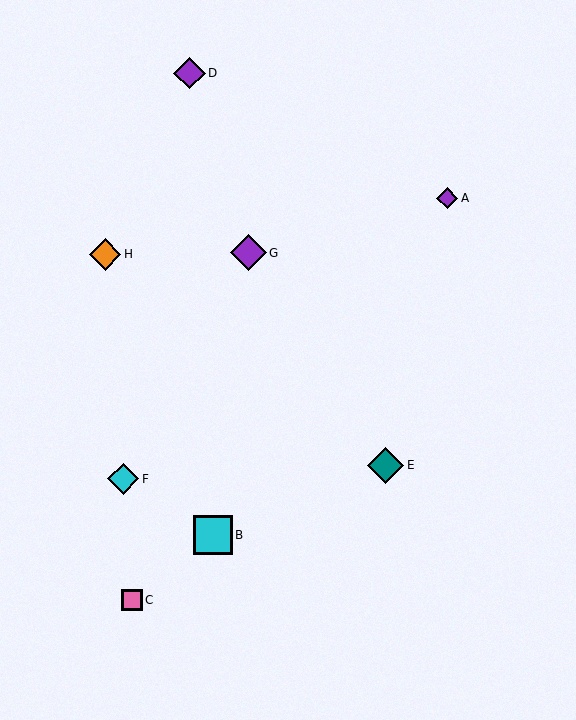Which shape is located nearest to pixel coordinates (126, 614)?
The pink square (labeled C) at (132, 600) is nearest to that location.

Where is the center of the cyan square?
The center of the cyan square is at (213, 535).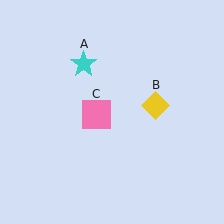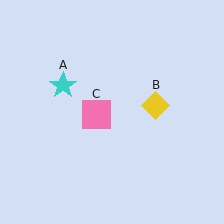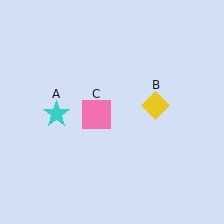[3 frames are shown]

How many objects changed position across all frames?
1 object changed position: cyan star (object A).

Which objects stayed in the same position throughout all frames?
Yellow diamond (object B) and pink square (object C) remained stationary.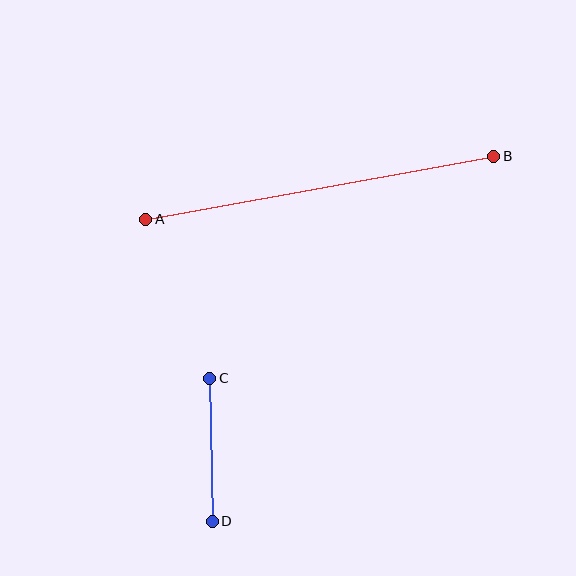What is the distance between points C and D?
The distance is approximately 143 pixels.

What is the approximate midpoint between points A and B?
The midpoint is at approximately (320, 188) pixels.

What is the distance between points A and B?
The distance is approximately 354 pixels.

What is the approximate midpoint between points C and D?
The midpoint is at approximately (211, 450) pixels.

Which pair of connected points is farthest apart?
Points A and B are farthest apart.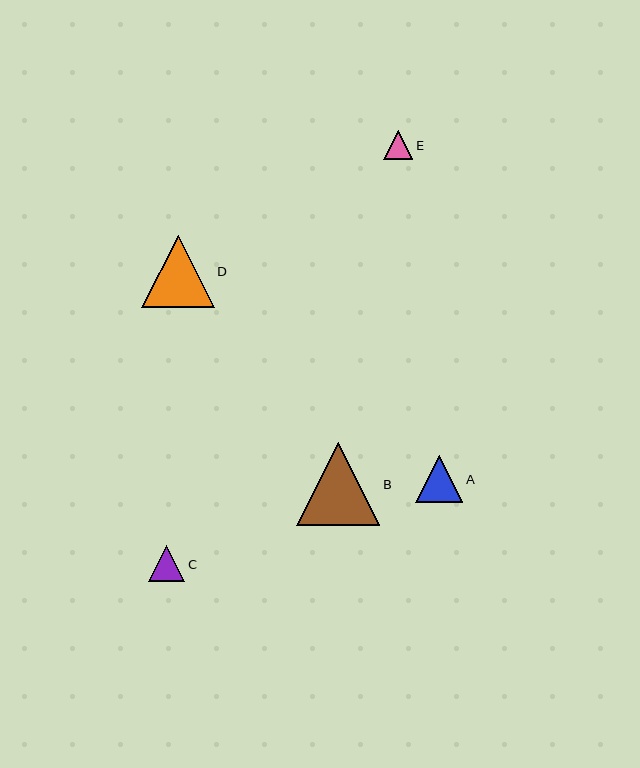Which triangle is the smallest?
Triangle E is the smallest with a size of approximately 30 pixels.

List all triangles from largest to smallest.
From largest to smallest: B, D, A, C, E.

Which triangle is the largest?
Triangle B is the largest with a size of approximately 83 pixels.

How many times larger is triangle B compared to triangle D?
Triangle B is approximately 1.1 times the size of triangle D.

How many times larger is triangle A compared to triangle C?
Triangle A is approximately 1.3 times the size of triangle C.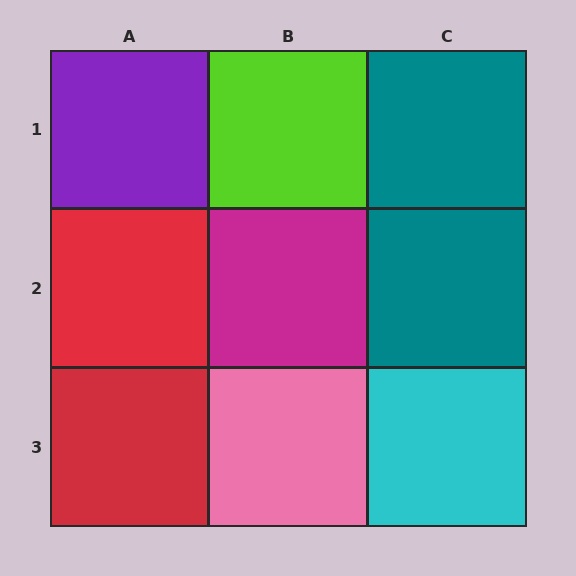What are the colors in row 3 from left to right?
Red, pink, cyan.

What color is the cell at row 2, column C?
Teal.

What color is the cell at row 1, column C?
Teal.